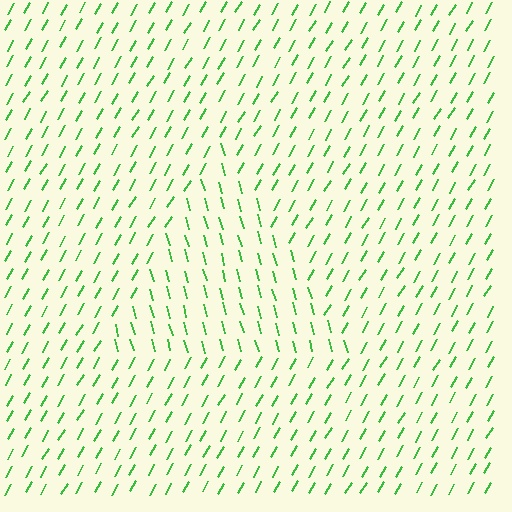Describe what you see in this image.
The image is filled with small green line segments. A triangle region in the image has lines oriented differently from the surrounding lines, creating a visible texture boundary.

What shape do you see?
I see a triangle.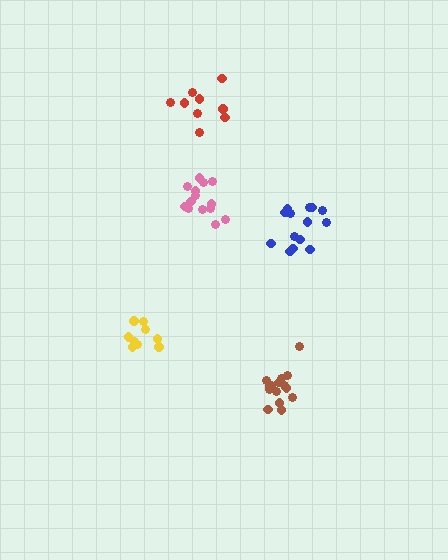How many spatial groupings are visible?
There are 5 spatial groupings.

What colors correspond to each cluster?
The clusters are colored: blue, red, yellow, brown, pink.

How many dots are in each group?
Group 1: 14 dots, Group 2: 9 dots, Group 3: 9 dots, Group 4: 15 dots, Group 5: 14 dots (61 total).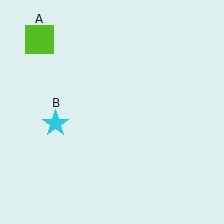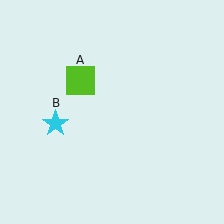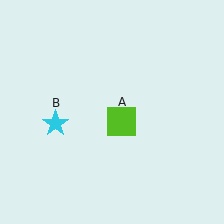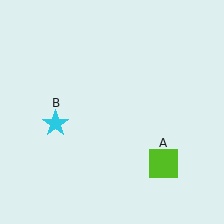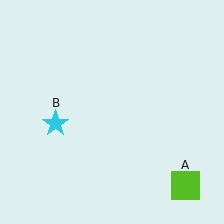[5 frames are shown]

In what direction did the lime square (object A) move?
The lime square (object A) moved down and to the right.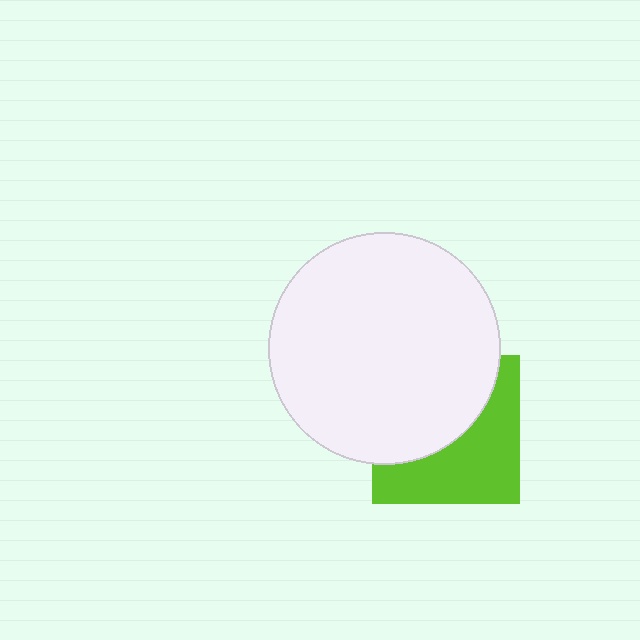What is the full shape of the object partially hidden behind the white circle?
The partially hidden object is a lime square.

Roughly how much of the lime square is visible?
About half of it is visible (roughly 49%).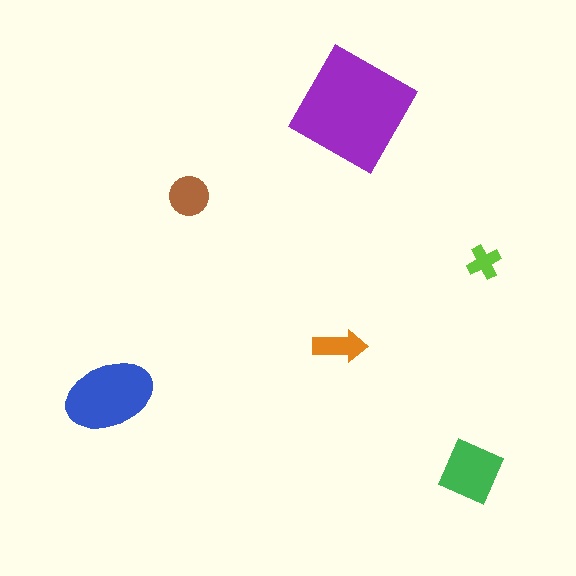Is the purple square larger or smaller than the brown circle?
Larger.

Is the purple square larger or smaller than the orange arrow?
Larger.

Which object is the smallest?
The lime cross.